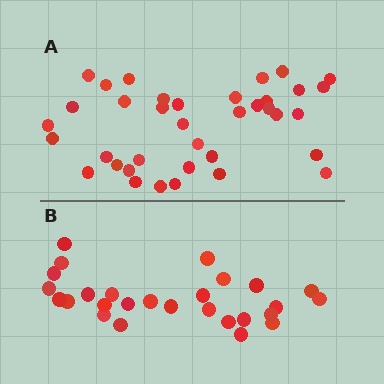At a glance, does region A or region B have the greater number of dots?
Region A (the top region) has more dots.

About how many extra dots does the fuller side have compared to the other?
Region A has roughly 10 or so more dots than region B.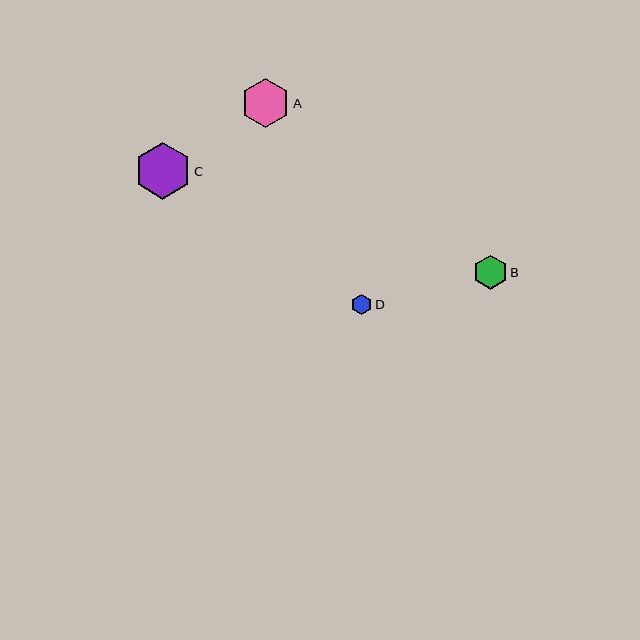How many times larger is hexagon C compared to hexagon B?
Hexagon C is approximately 1.7 times the size of hexagon B.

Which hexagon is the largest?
Hexagon C is the largest with a size of approximately 57 pixels.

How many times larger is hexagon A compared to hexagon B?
Hexagon A is approximately 1.4 times the size of hexagon B.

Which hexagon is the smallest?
Hexagon D is the smallest with a size of approximately 21 pixels.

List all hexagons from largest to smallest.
From largest to smallest: C, A, B, D.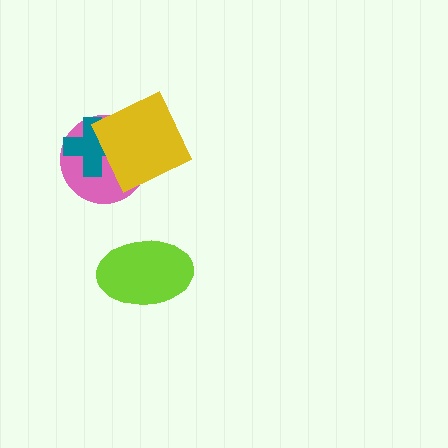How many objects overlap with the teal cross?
2 objects overlap with the teal cross.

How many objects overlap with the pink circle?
2 objects overlap with the pink circle.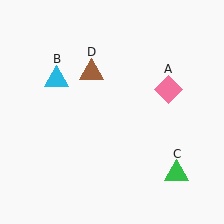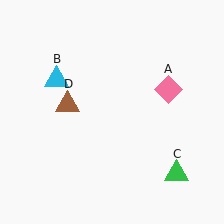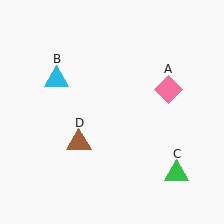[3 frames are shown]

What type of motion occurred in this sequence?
The brown triangle (object D) rotated counterclockwise around the center of the scene.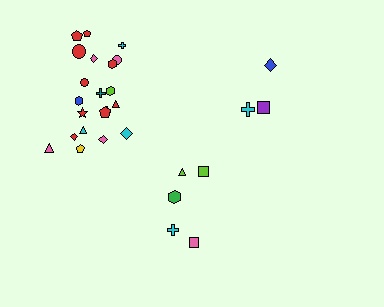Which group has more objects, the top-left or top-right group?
The top-left group.